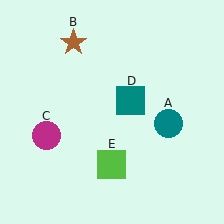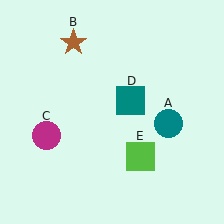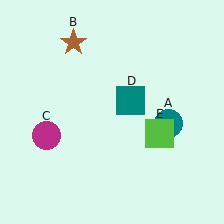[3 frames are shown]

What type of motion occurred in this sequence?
The lime square (object E) rotated counterclockwise around the center of the scene.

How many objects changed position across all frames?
1 object changed position: lime square (object E).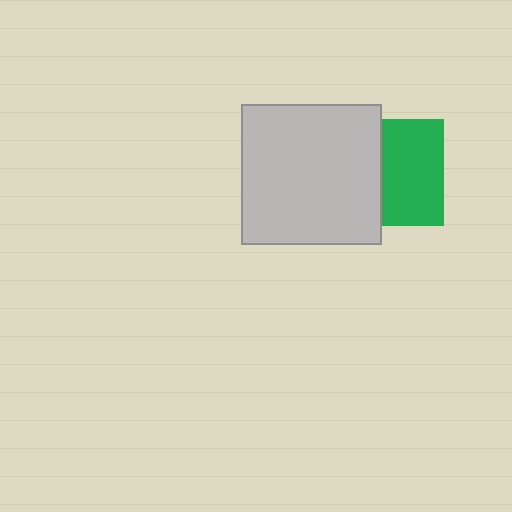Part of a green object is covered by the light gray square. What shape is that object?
It is a square.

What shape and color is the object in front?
The object in front is a light gray square.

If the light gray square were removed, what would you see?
You would see the complete green square.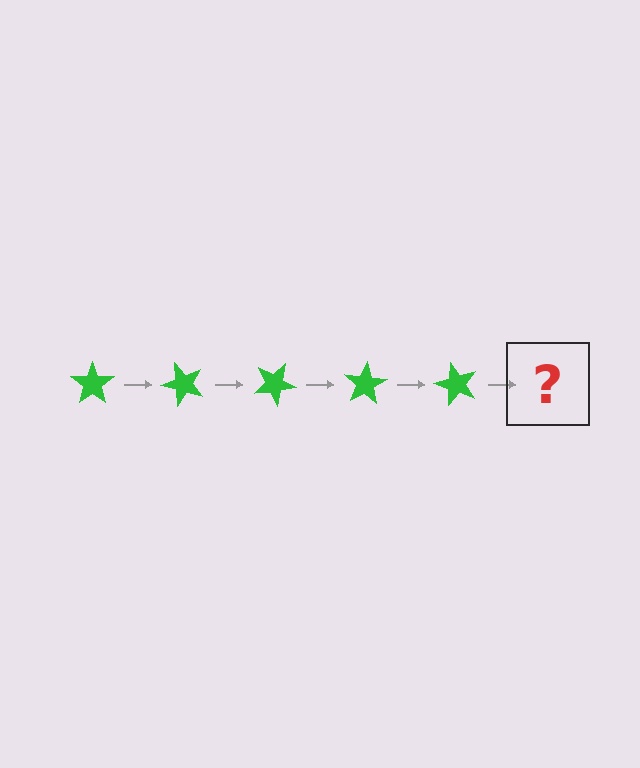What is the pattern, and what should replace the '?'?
The pattern is that the star rotates 50 degrees each step. The '?' should be a green star rotated 250 degrees.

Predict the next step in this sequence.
The next step is a green star rotated 250 degrees.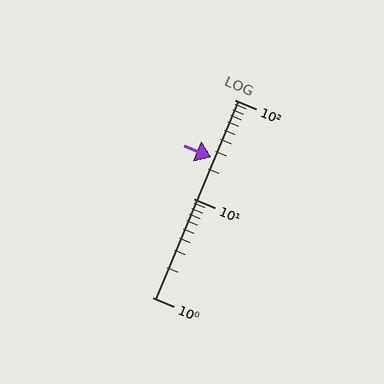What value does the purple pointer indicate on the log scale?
The pointer indicates approximately 26.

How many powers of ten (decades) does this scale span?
The scale spans 2 decades, from 1 to 100.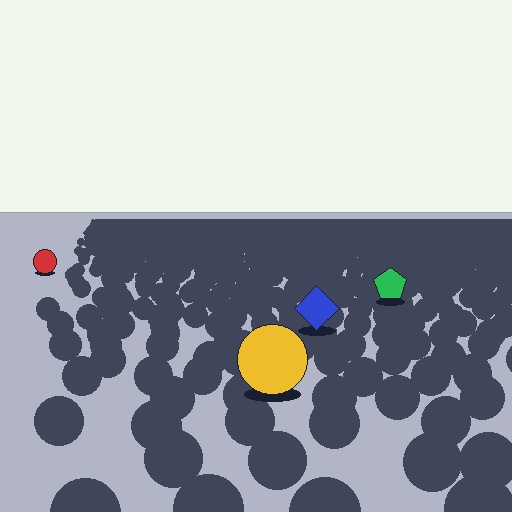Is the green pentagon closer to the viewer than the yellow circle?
No. The yellow circle is closer — you can tell from the texture gradient: the ground texture is coarser near it.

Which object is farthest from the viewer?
The red circle is farthest from the viewer. It appears smaller and the ground texture around it is denser.